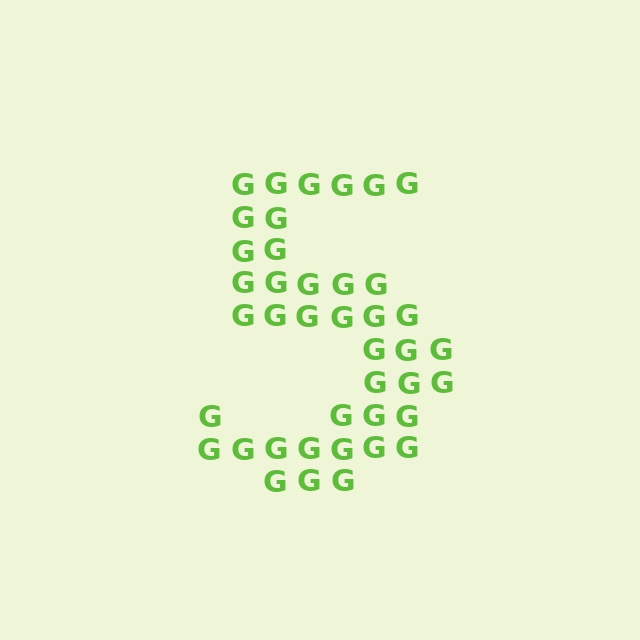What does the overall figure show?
The overall figure shows the digit 5.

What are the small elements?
The small elements are letter G's.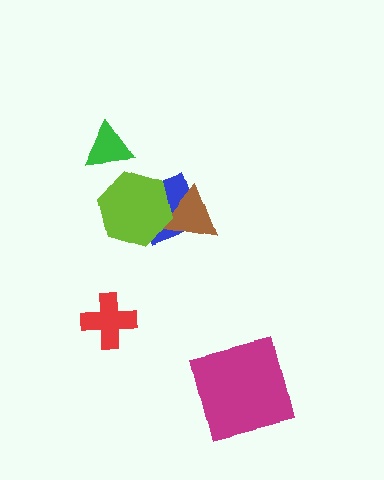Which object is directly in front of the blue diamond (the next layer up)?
The brown triangle is directly in front of the blue diamond.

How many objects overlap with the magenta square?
0 objects overlap with the magenta square.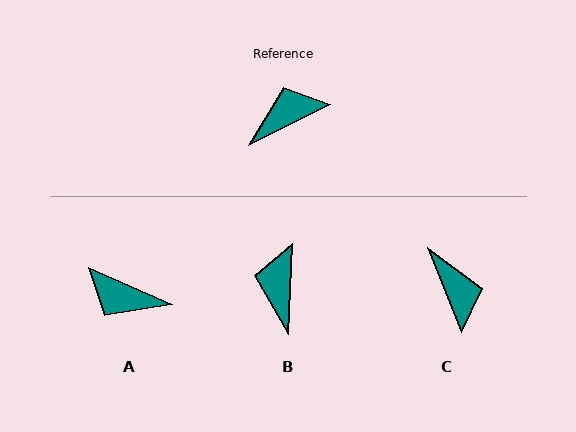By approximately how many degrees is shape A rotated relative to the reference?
Approximately 130 degrees counter-clockwise.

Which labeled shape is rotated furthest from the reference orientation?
A, about 130 degrees away.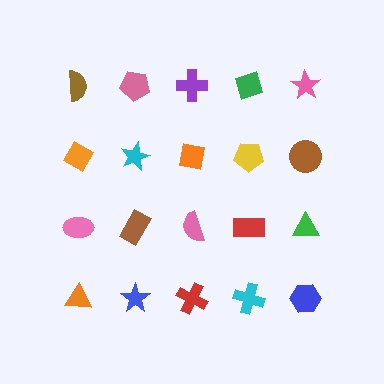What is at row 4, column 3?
A red cross.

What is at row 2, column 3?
An orange square.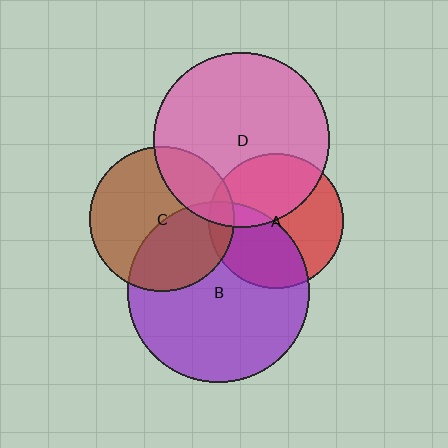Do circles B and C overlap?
Yes.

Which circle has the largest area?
Circle B (purple).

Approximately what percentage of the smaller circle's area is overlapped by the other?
Approximately 40%.